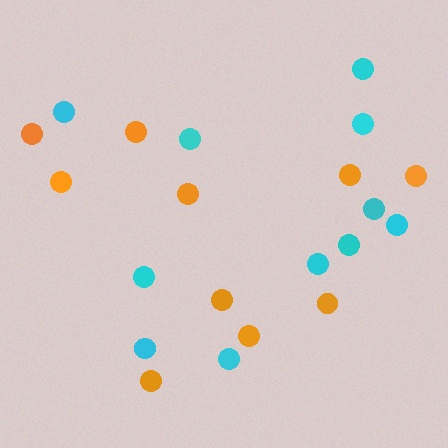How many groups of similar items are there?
There are 2 groups: one group of cyan circles (11) and one group of orange circles (10).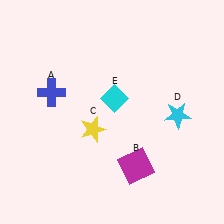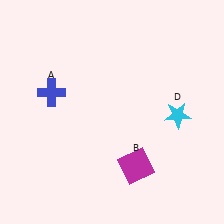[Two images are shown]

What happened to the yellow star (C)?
The yellow star (C) was removed in Image 2. It was in the bottom-left area of Image 1.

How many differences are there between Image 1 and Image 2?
There are 2 differences between the two images.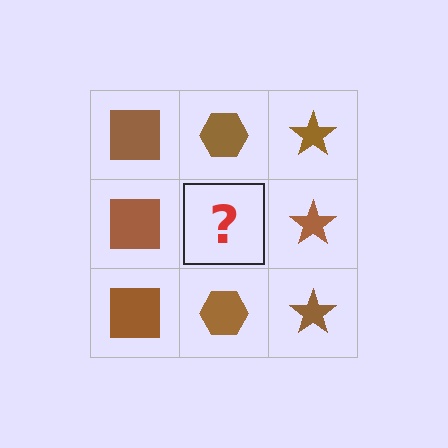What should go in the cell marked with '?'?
The missing cell should contain a brown hexagon.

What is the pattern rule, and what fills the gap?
The rule is that each column has a consistent shape. The gap should be filled with a brown hexagon.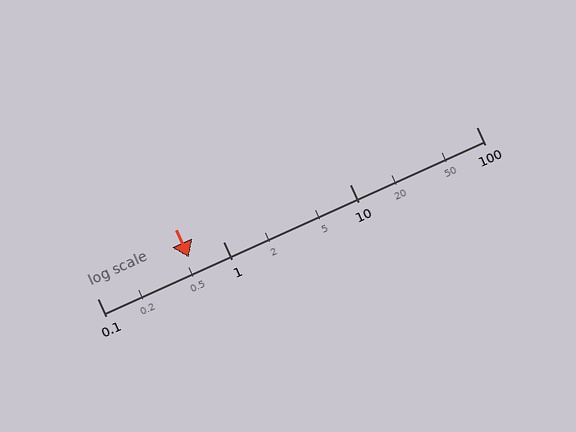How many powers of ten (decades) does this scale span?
The scale spans 3 decades, from 0.1 to 100.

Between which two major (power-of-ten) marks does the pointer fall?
The pointer is between 0.1 and 1.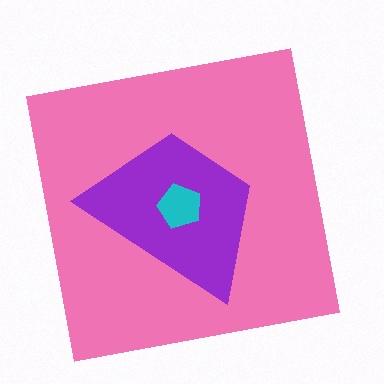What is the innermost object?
The cyan pentagon.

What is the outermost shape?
The pink square.